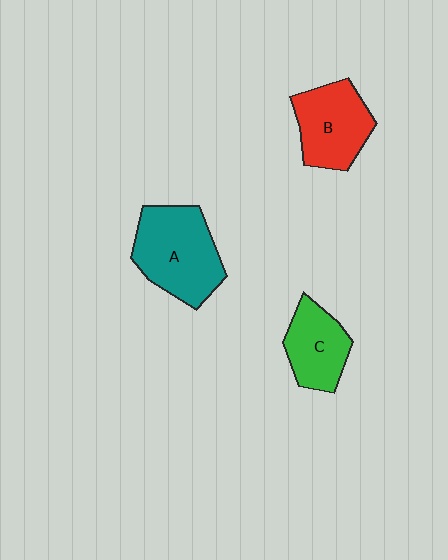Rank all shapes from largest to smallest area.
From largest to smallest: A (teal), B (red), C (green).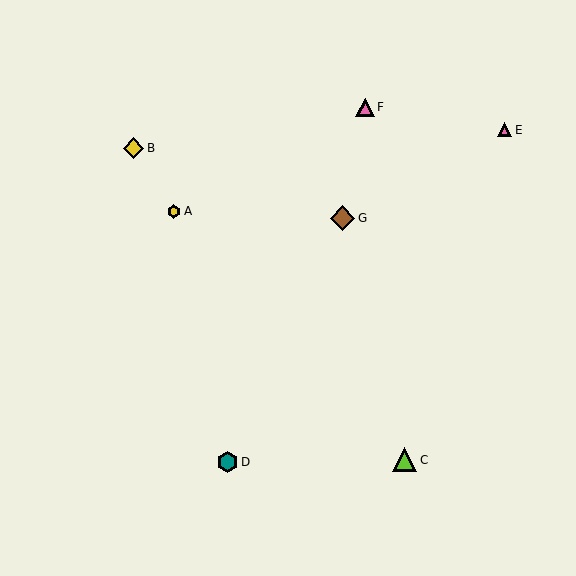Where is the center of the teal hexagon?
The center of the teal hexagon is at (228, 462).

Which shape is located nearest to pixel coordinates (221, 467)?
The teal hexagon (labeled D) at (228, 462) is nearest to that location.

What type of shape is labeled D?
Shape D is a teal hexagon.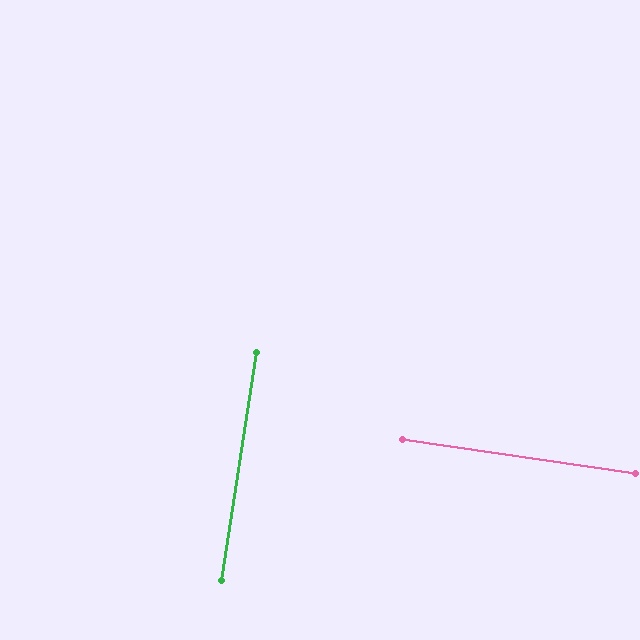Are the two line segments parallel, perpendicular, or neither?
Perpendicular — they meet at approximately 90°.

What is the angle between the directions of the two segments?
Approximately 90 degrees.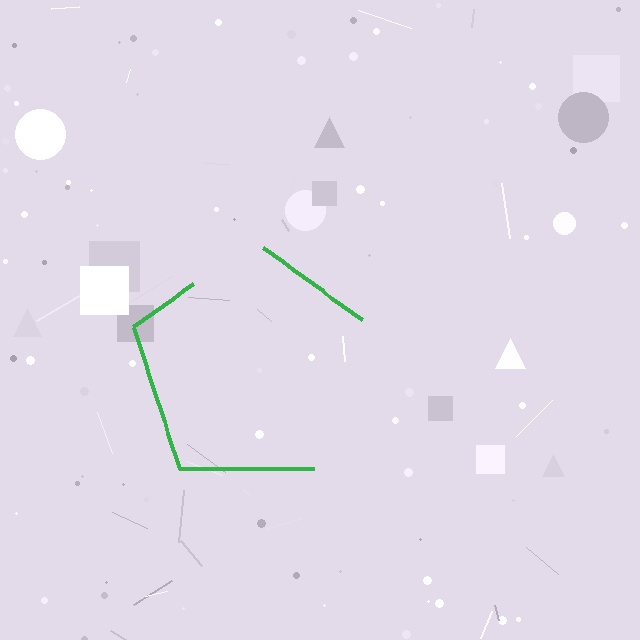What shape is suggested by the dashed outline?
The dashed outline suggests a pentagon.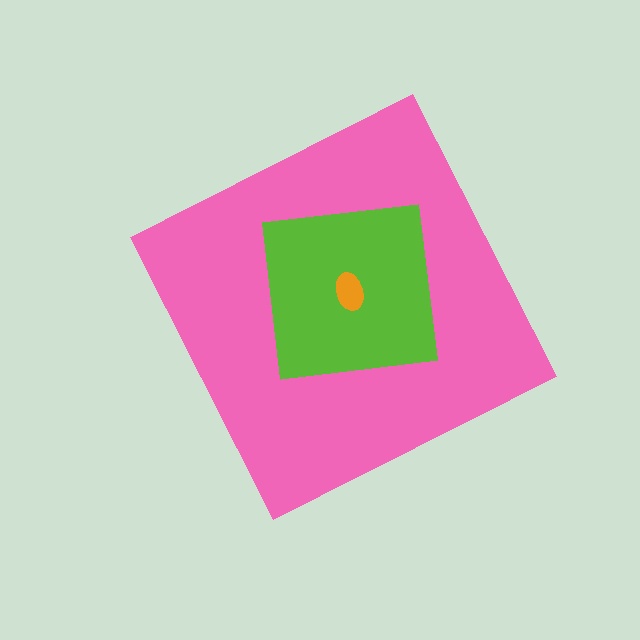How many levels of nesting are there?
3.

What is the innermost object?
The orange ellipse.